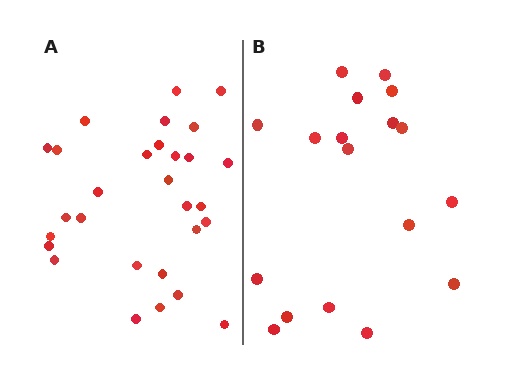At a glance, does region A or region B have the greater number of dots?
Region A (the left region) has more dots.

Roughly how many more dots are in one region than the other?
Region A has roughly 12 or so more dots than region B.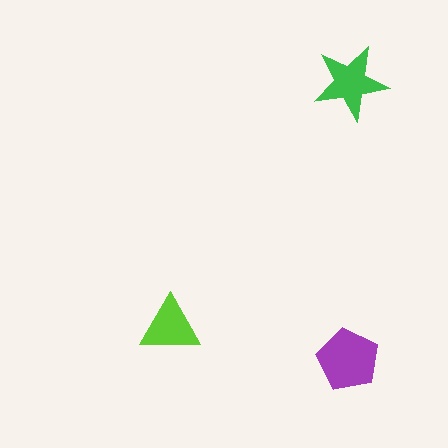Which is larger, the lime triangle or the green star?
The green star.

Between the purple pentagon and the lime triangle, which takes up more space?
The purple pentagon.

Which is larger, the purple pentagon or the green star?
The purple pentagon.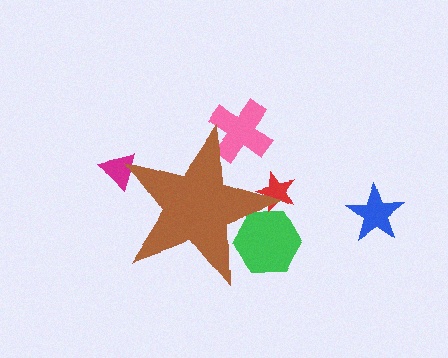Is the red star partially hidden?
Yes, the red star is partially hidden behind the brown star.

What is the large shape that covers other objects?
A brown star.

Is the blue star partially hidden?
No, the blue star is fully visible.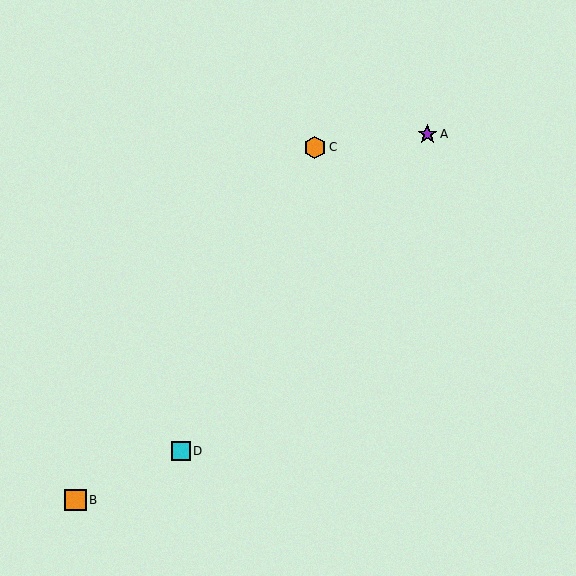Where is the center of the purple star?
The center of the purple star is at (427, 134).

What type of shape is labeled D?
Shape D is a cyan square.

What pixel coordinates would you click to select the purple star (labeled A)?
Click at (427, 134) to select the purple star A.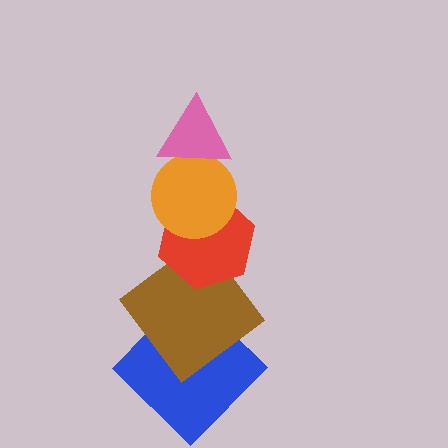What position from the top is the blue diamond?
The blue diamond is 5th from the top.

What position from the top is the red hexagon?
The red hexagon is 3rd from the top.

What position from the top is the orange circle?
The orange circle is 2nd from the top.